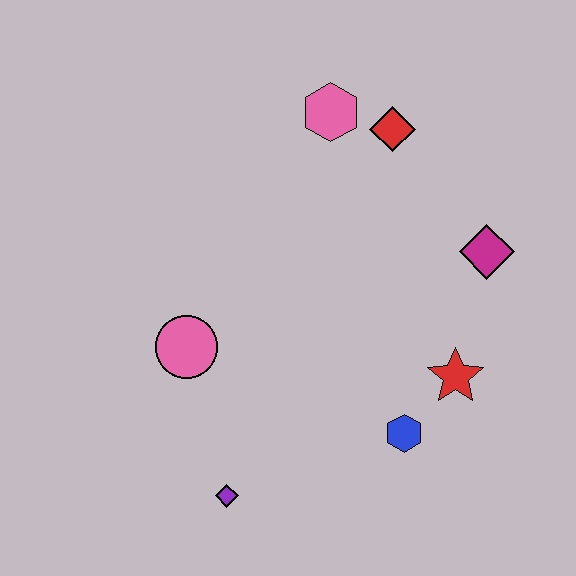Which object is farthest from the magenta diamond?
The purple diamond is farthest from the magenta diamond.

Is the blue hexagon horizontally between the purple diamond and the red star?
Yes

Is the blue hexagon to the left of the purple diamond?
No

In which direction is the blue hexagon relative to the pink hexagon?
The blue hexagon is below the pink hexagon.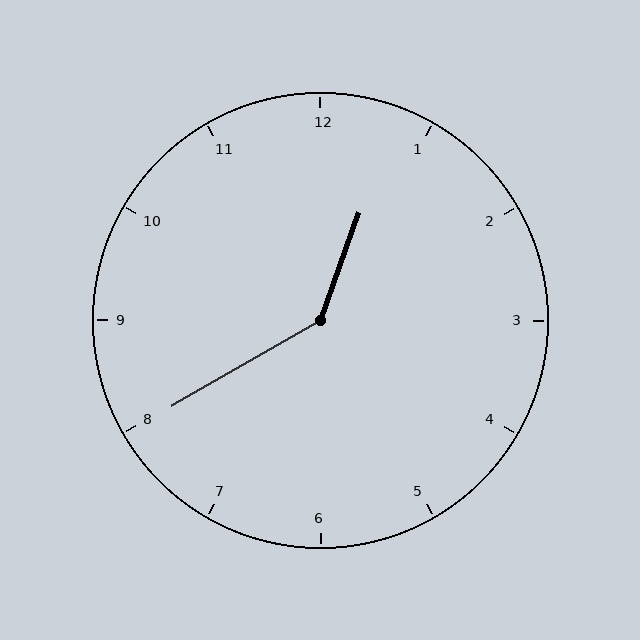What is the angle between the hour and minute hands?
Approximately 140 degrees.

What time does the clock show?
12:40.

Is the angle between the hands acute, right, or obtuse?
It is obtuse.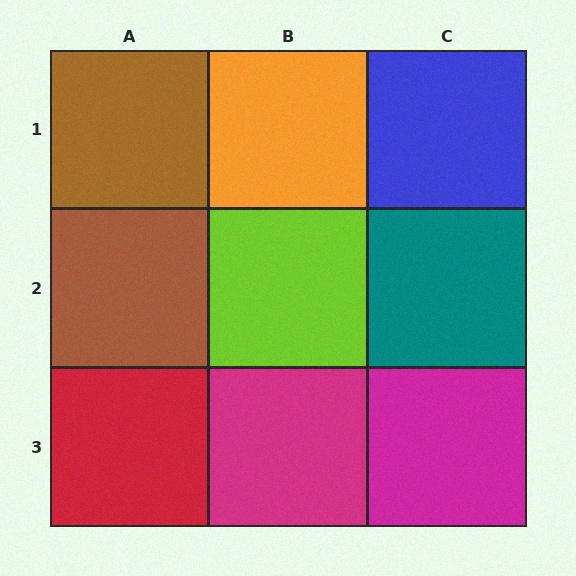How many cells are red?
1 cell is red.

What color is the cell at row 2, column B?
Lime.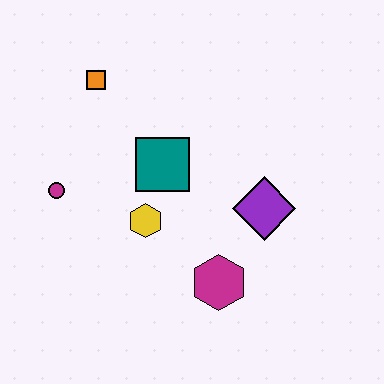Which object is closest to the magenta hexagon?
The purple diamond is closest to the magenta hexagon.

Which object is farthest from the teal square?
The magenta hexagon is farthest from the teal square.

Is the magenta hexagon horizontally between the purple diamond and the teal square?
Yes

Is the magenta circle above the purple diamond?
Yes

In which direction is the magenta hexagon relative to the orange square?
The magenta hexagon is below the orange square.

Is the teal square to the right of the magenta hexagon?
No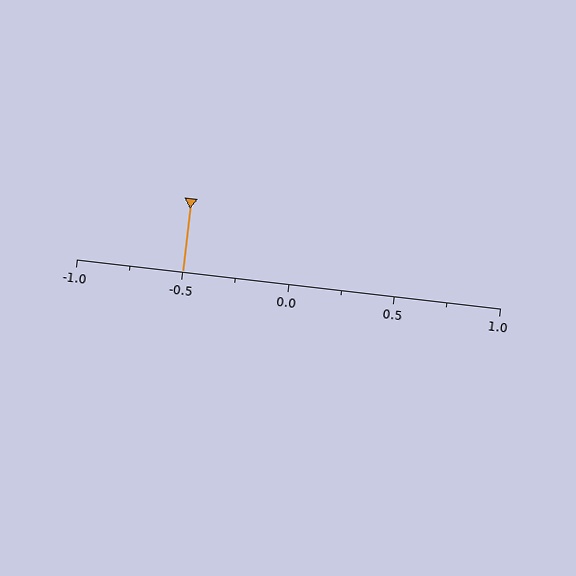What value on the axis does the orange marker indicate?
The marker indicates approximately -0.5.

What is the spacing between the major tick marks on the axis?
The major ticks are spaced 0.5 apart.